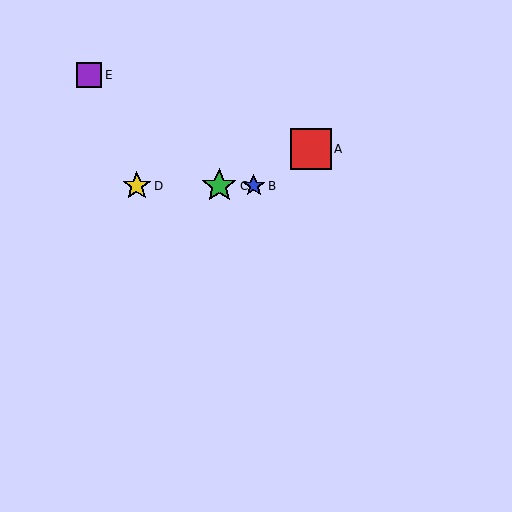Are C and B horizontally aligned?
Yes, both are at y≈186.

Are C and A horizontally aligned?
No, C is at y≈186 and A is at y≈149.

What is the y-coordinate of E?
Object E is at y≈75.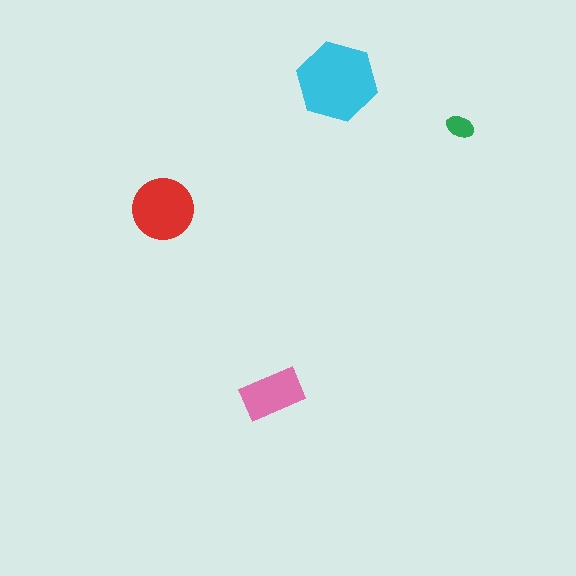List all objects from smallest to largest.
The green ellipse, the pink rectangle, the red circle, the cyan hexagon.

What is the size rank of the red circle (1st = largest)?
2nd.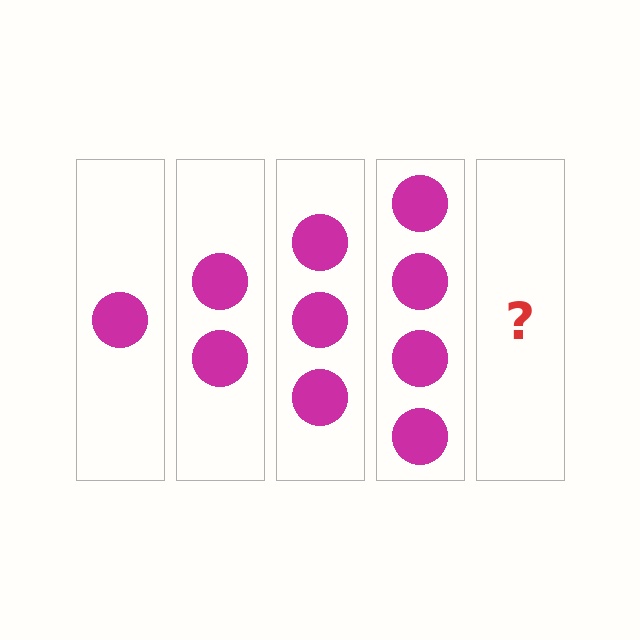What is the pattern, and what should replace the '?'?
The pattern is that each step adds one more circle. The '?' should be 5 circles.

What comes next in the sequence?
The next element should be 5 circles.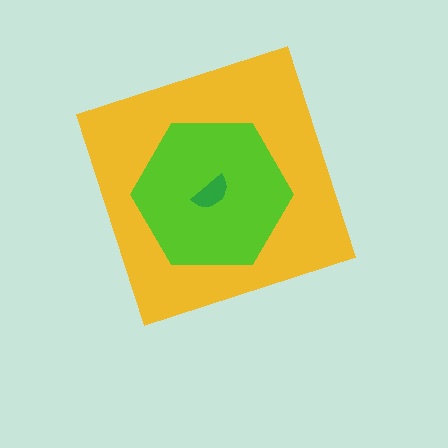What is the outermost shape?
The yellow diamond.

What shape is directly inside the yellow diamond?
The lime hexagon.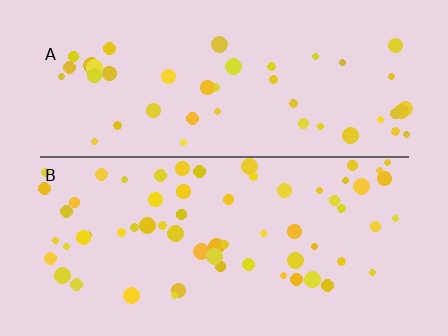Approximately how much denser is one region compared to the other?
Approximately 1.4× — region B over region A.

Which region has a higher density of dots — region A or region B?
B (the bottom).